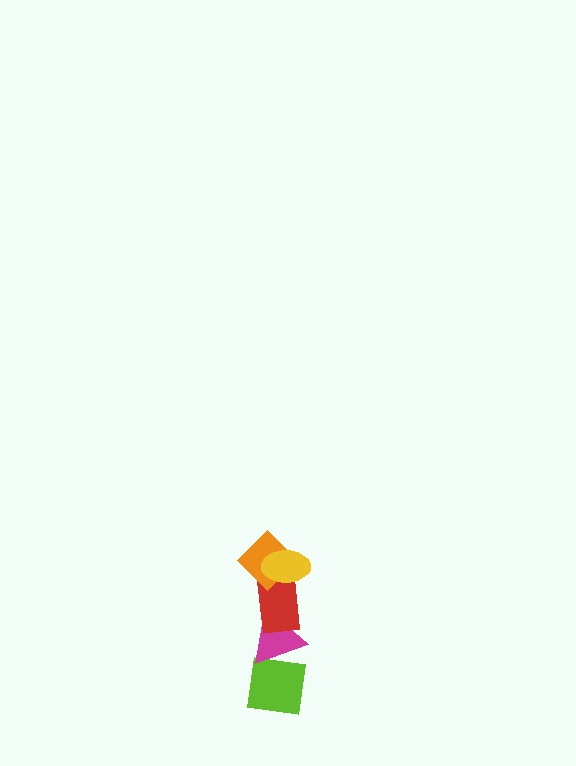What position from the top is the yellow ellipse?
The yellow ellipse is 1st from the top.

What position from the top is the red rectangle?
The red rectangle is 3rd from the top.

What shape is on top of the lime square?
The magenta triangle is on top of the lime square.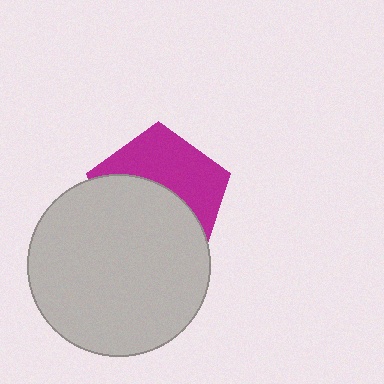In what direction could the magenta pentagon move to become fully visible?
The magenta pentagon could move up. That would shift it out from behind the light gray circle entirely.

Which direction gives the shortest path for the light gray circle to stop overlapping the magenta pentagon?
Moving down gives the shortest separation.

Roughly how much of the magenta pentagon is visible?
About half of it is visible (roughly 46%).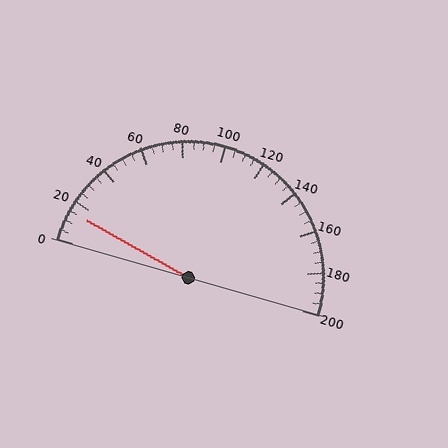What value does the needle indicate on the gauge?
The needle indicates approximately 15.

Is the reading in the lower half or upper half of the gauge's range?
The reading is in the lower half of the range (0 to 200).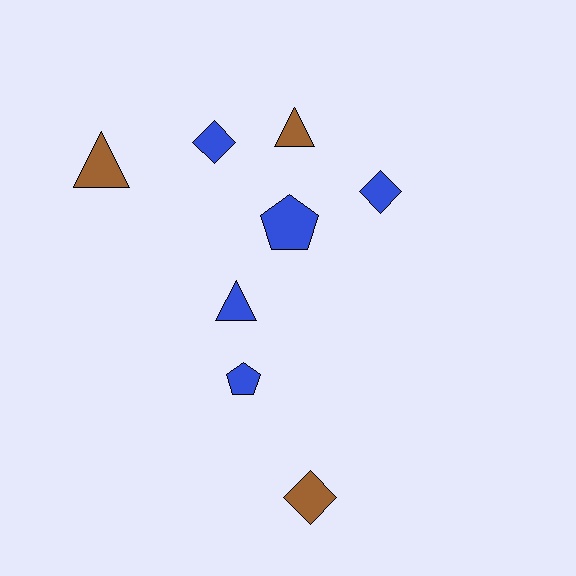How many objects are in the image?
There are 8 objects.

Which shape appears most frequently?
Triangle, with 3 objects.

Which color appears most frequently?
Blue, with 5 objects.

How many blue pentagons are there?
There are 2 blue pentagons.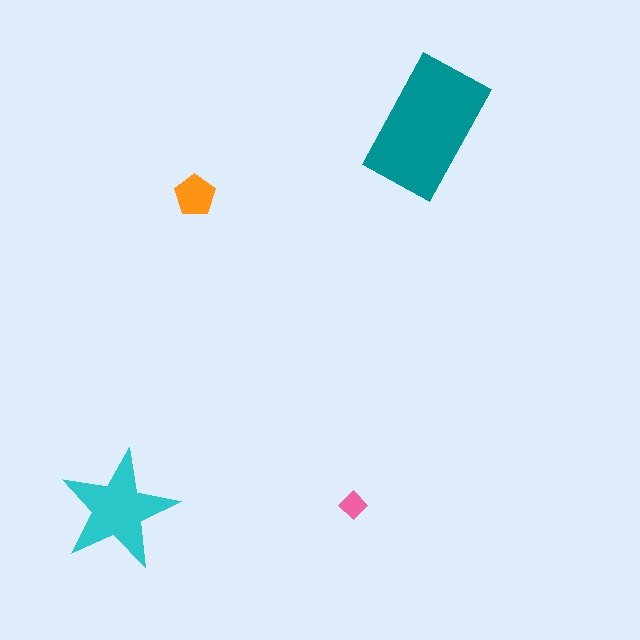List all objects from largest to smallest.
The teal rectangle, the cyan star, the orange pentagon, the pink diamond.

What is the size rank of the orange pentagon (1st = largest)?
3rd.